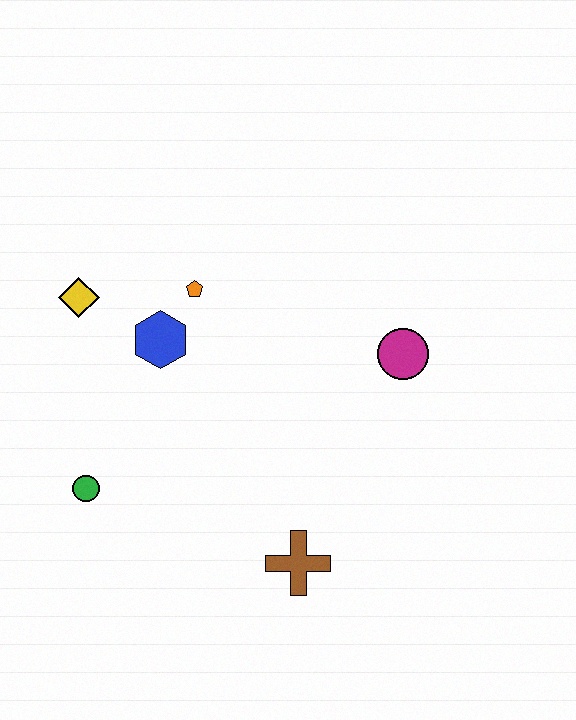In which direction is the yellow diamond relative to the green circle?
The yellow diamond is above the green circle.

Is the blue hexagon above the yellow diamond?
No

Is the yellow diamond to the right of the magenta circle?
No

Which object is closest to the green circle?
The blue hexagon is closest to the green circle.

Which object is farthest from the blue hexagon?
The brown cross is farthest from the blue hexagon.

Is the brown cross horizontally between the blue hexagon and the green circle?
No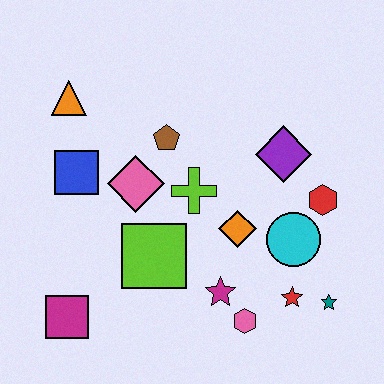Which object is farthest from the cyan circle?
The orange triangle is farthest from the cyan circle.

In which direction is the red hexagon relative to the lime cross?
The red hexagon is to the right of the lime cross.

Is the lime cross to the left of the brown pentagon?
No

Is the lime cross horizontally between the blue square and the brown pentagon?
No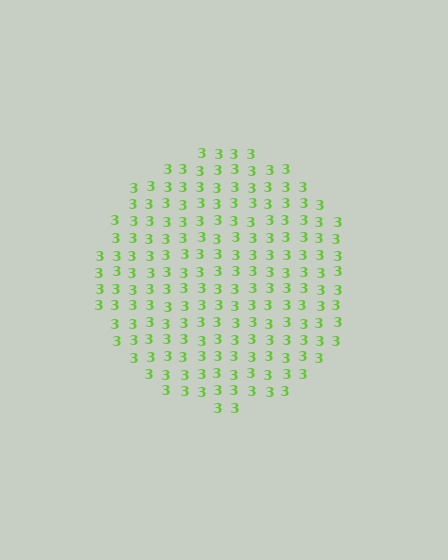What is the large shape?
The large shape is a circle.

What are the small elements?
The small elements are digit 3's.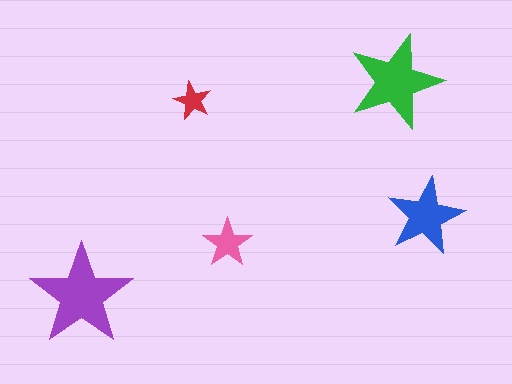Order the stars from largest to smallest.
the purple one, the green one, the blue one, the pink one, the red one.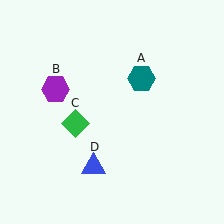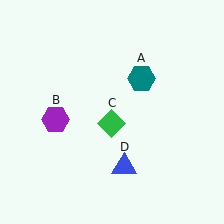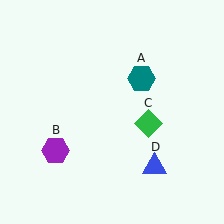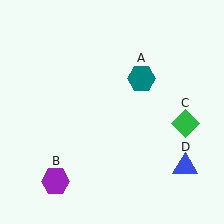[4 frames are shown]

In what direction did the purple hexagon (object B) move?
The purple hexagon (object B) moved down.